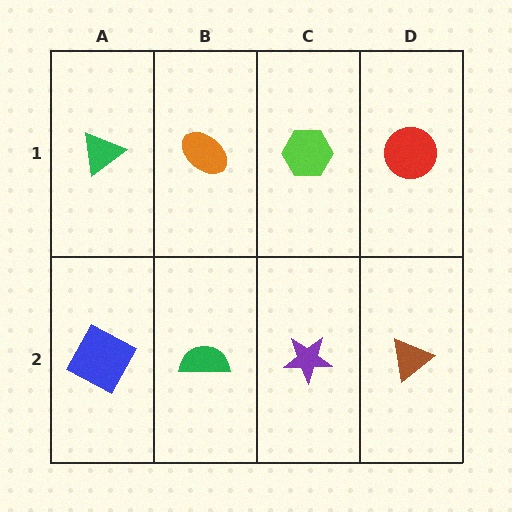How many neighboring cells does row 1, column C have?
3.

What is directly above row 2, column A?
A green triangle.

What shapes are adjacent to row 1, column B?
A green semicircle (row 2, column B), a green triangle (row 1, column A), a lime hexagon (row 1, column C).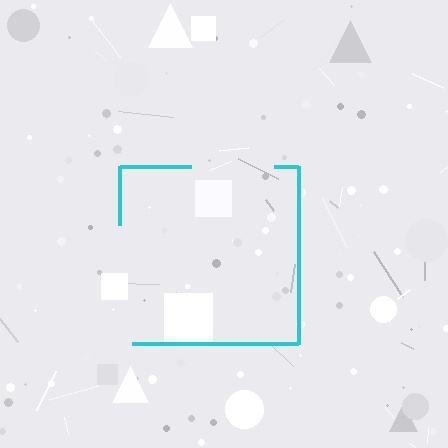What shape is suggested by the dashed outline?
The dashed outline suggests a square.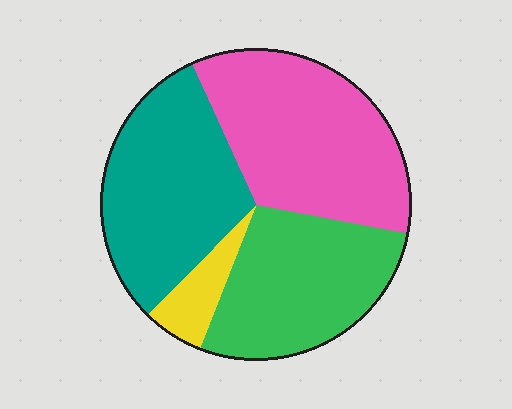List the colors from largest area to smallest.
From largest to smallest: pink, teal, green, yellow.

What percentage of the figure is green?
Green covers 28% of the figure.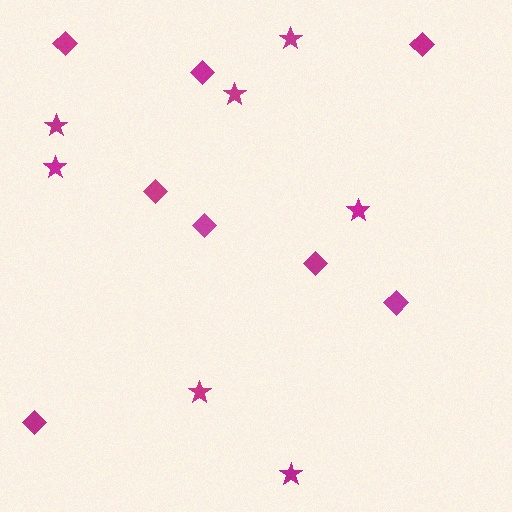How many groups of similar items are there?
There are 2 groups: one group of stars (7) and one group of diamonds (8).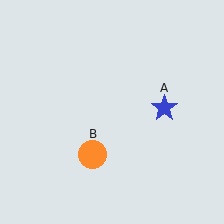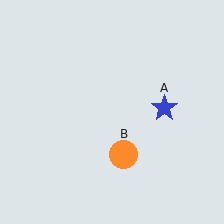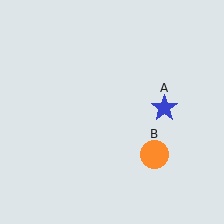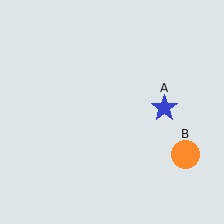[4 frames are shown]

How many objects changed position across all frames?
1 object changed position: orange circle (object B).